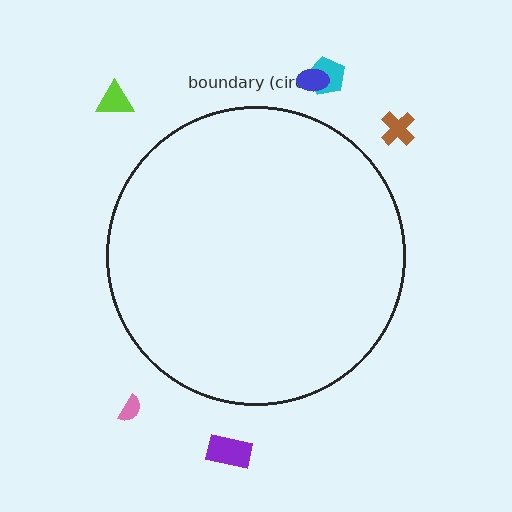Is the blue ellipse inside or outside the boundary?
Outside.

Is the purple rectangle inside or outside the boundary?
Outside.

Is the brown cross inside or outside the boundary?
Outside.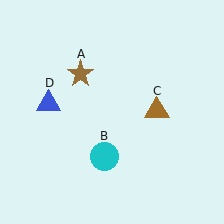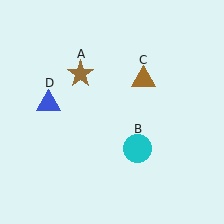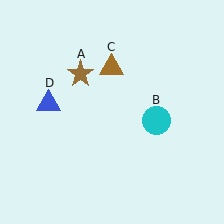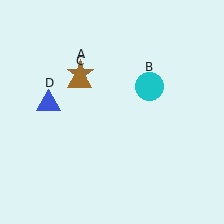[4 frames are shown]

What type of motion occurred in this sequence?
The cyan circle (object B), brown triangle (object C) rotated counterclockwise around the center of the scene.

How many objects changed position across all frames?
2 objects changed position: cyan circle (object B), brown triangle (object C).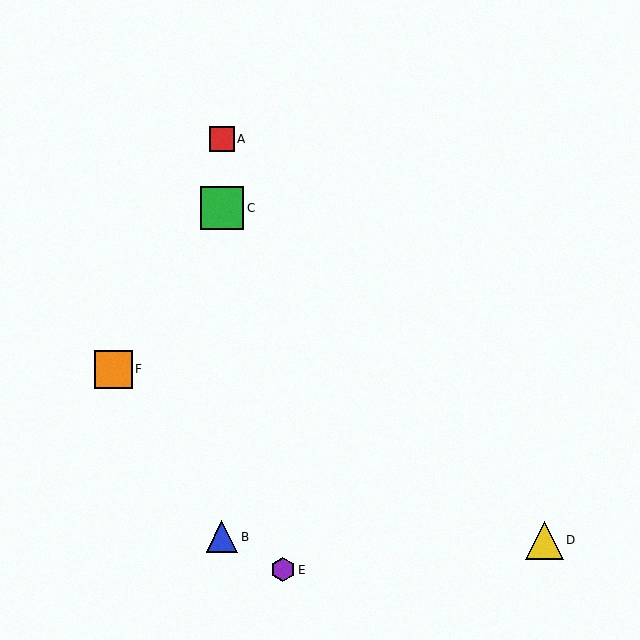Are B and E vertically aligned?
No, B is at x≈222 and E is at x≈283.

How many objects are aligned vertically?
3 objects (A, B, C) are aligned vertically.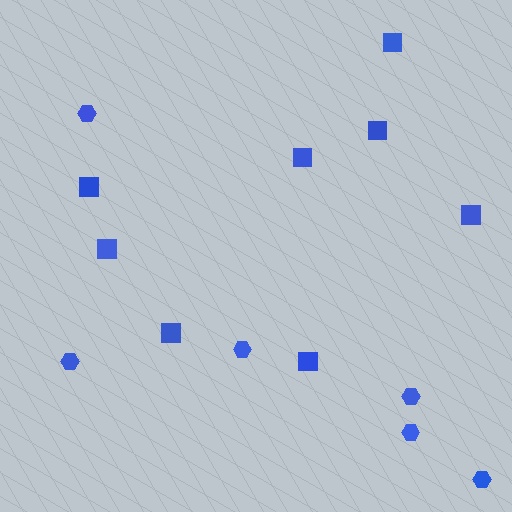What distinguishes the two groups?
There are 2 groups: one group of squares (8) and one group of hexagons (6).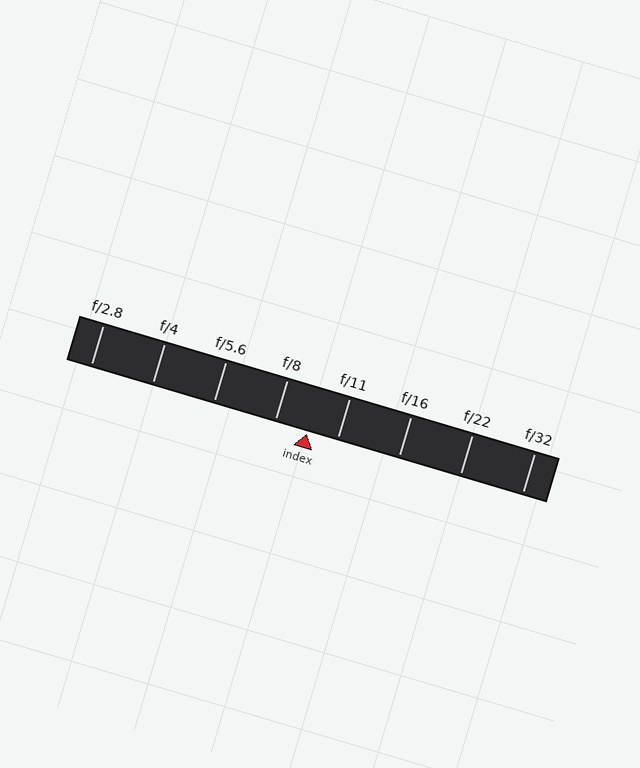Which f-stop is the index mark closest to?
The index mark is closest to f/11.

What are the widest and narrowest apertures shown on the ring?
The widest aperture shown is f/2.8 and the narrowest is f/32.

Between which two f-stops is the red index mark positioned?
The index mark is between f/8 and f/11.